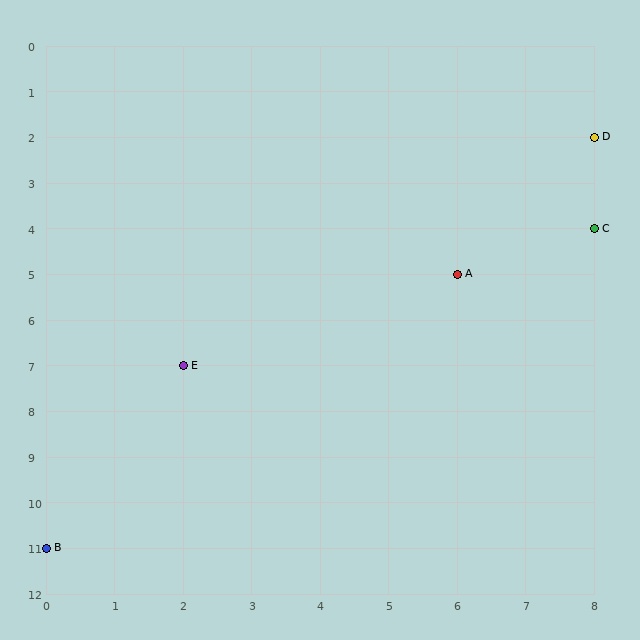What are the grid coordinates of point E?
Point E is at grid coordinates (2, 7).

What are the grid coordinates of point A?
Point A is at grid coordinates (6, 5).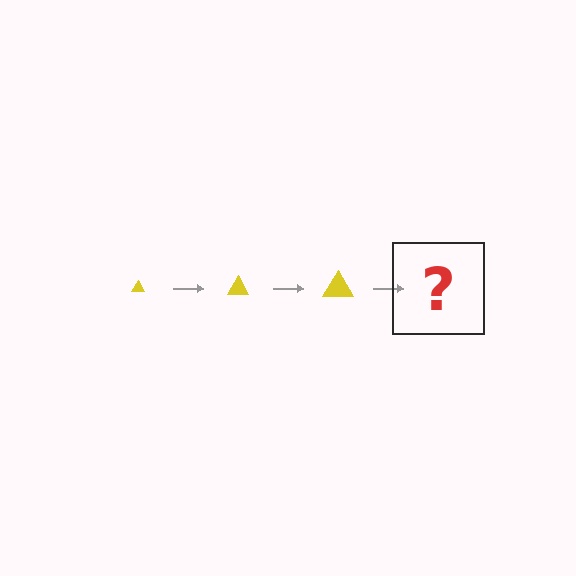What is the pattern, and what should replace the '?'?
The pattern is that the triangle gets progressively larger each step. The '?' should be a yellow triangle, larger than the previous one.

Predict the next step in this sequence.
The next step is a yellow triangle, larger than the previous one.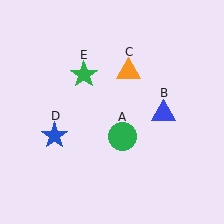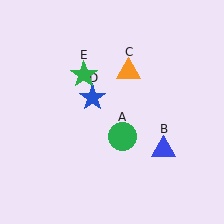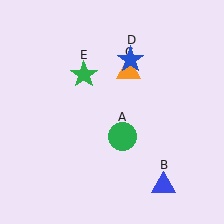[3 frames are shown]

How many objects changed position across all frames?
2 objects changed position: blue triangle (object B), blue star (object D).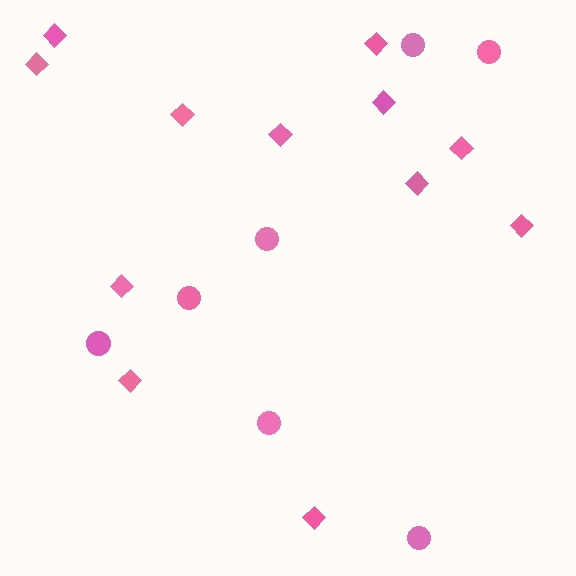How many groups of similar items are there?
There are 2 groups: one group of diamonds (12) and one group of circles (7).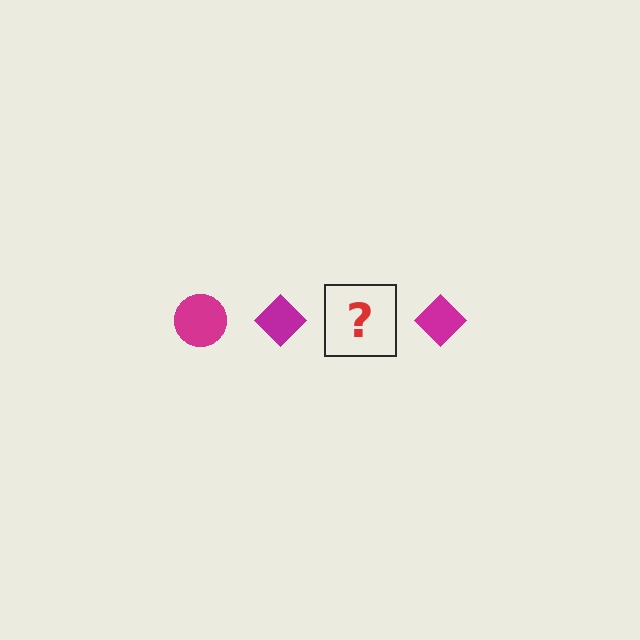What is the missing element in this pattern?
The missing element is a magenta circle.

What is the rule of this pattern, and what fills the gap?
The rule is that the pattern cycles through circle, diamond shapes in magenta. The gap should be filled with a magenta circle.